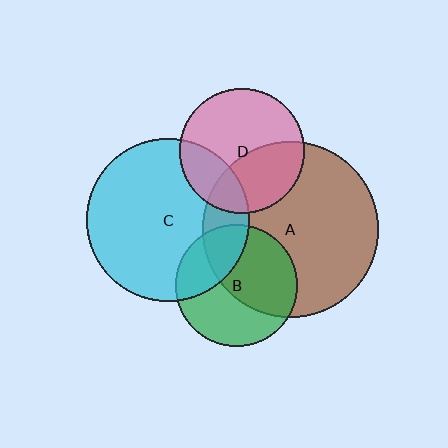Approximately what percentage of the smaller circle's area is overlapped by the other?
Approximately 25%.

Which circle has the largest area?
Circle A (brown).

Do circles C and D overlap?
Yes.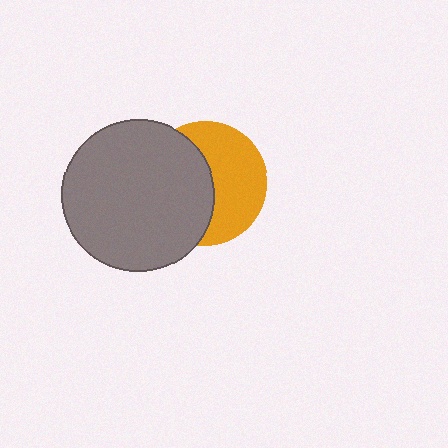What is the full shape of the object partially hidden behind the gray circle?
The partially hidden object is an orange circle.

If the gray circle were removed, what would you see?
You would see the complete orange circle.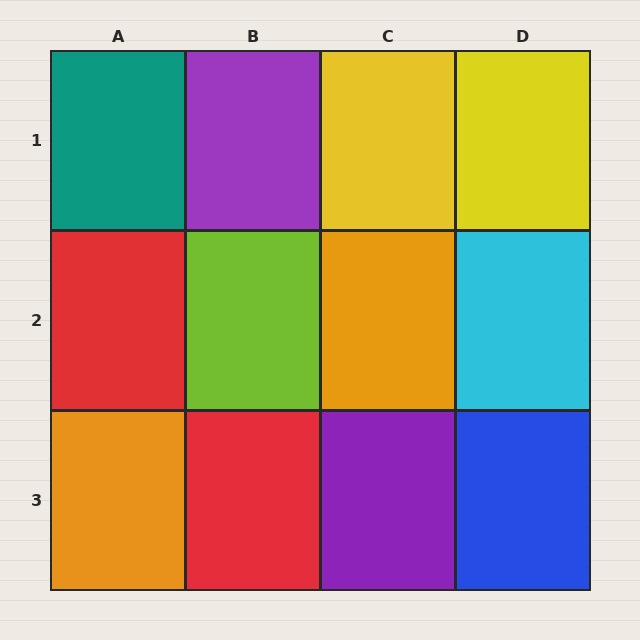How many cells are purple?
2 cells are purple.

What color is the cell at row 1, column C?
Yellow.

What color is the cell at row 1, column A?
Teal.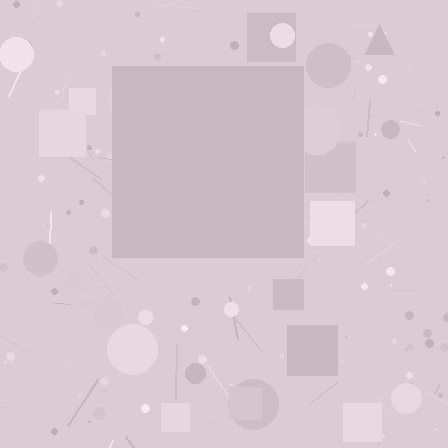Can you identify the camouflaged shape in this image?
The camouflaged shape is a square.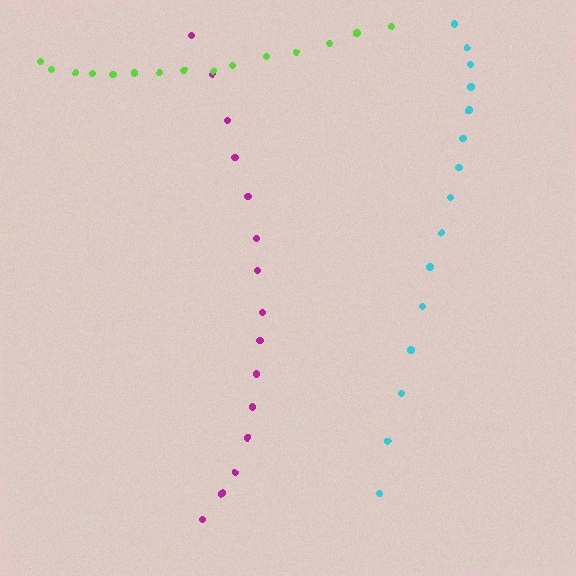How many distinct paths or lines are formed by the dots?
There are 3 distinct paths.